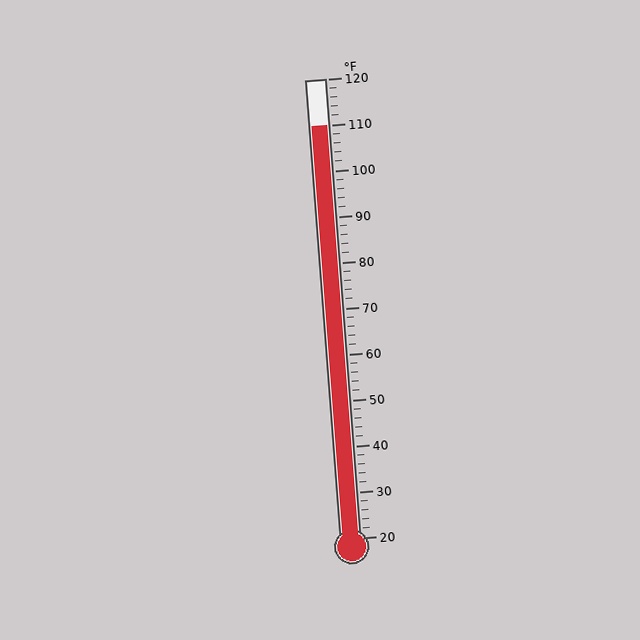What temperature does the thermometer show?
The thermometer shows approximately 110°F.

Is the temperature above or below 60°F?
The temperature is above 60°F.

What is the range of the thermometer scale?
The thermometer scale ranges from 20°F to 120°F.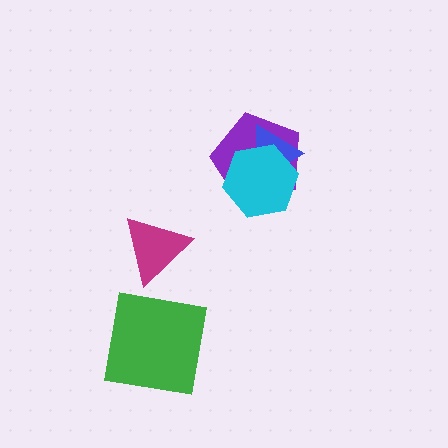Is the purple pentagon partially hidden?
Yes, it is partially covered by another shape.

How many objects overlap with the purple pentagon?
2 objects overlap with the purple pentagon.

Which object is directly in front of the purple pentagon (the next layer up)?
The blue triangle is directly in front of the purple pentagon.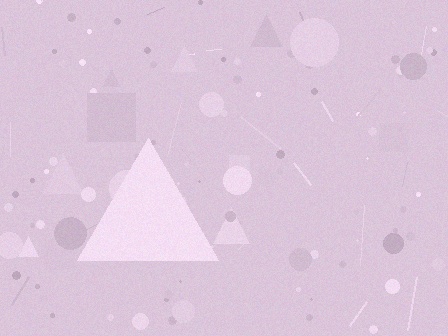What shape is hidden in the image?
A triangle is hidden in the image.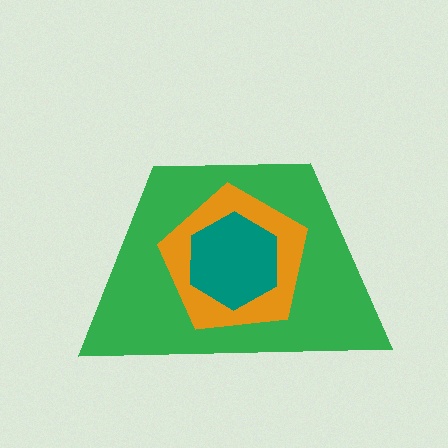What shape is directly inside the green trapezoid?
The orange pentagon.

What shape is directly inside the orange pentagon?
The teal hexagon.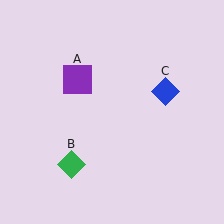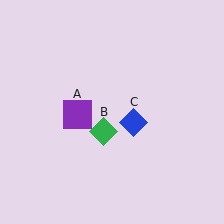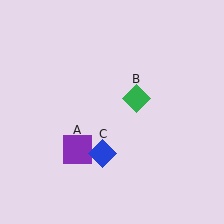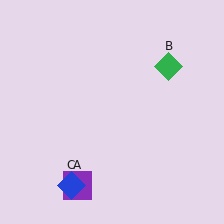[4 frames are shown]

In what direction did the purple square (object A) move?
The purple square (object A) moved down.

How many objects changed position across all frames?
3 objects changed position: purple square (object A), green diamond (object B), blue diamond (object C).